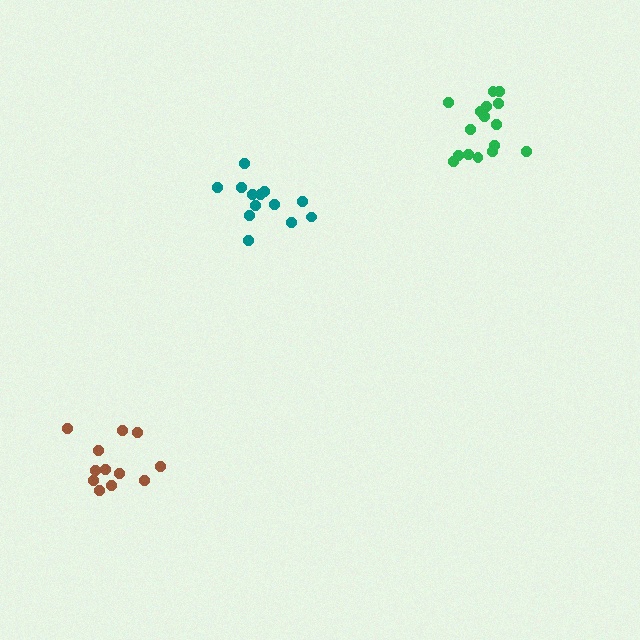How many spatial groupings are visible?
There are 3 spatial groupings.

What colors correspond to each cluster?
The clusters are colored: teal, brown, green.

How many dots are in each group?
Group 1: 13 dots, Group 2: 12 dots, Group 3: 16 dots (41 total).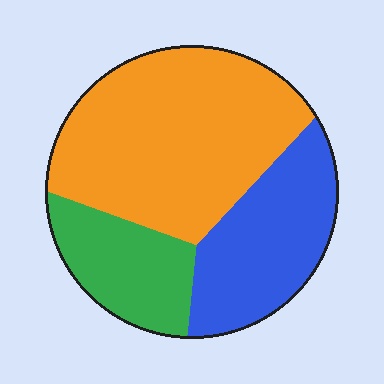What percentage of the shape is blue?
Blue covers roughly 30% of the shape.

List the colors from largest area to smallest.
From largest to smallest: orange, blue, green.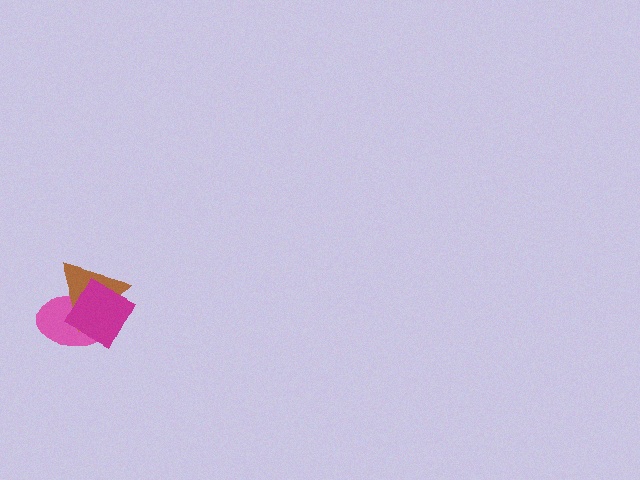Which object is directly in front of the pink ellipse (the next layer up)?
The brown triangle is directly in front of the pink ellipse.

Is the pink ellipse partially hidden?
Yes, it is partially covered by another shape.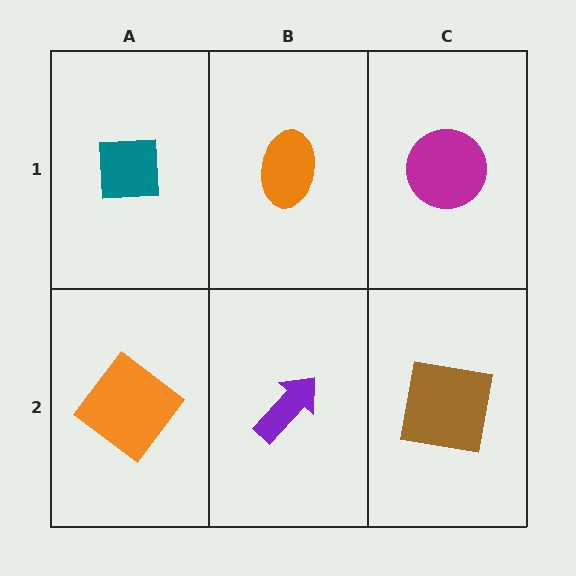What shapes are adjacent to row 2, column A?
A teal square (row 1, column A), a purple arrow (row 2, column B).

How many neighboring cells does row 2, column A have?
2.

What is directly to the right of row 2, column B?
A brown square.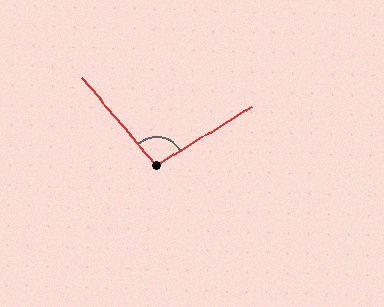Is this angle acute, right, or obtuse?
It is obtuse.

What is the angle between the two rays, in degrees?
Approximately 99 degrees.